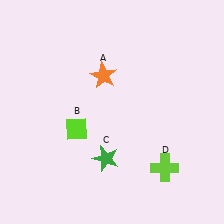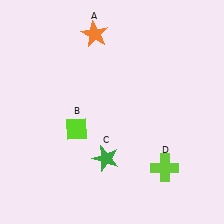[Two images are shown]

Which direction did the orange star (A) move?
The orange star (A) moved up.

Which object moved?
The orange star (A) moved up.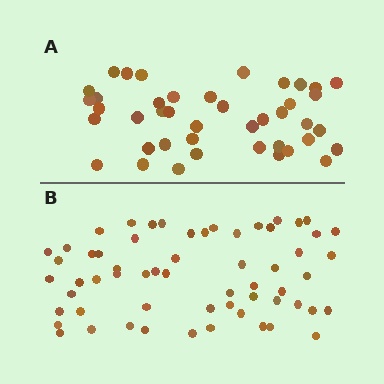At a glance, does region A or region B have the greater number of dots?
Region B (the bottom region) has more dots.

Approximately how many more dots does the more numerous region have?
Region B has approximately 20 more dots than region A.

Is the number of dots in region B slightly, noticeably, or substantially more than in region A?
Region B has noticeably more, but not dramatically so. The ratio is roughly 1.4 to 1.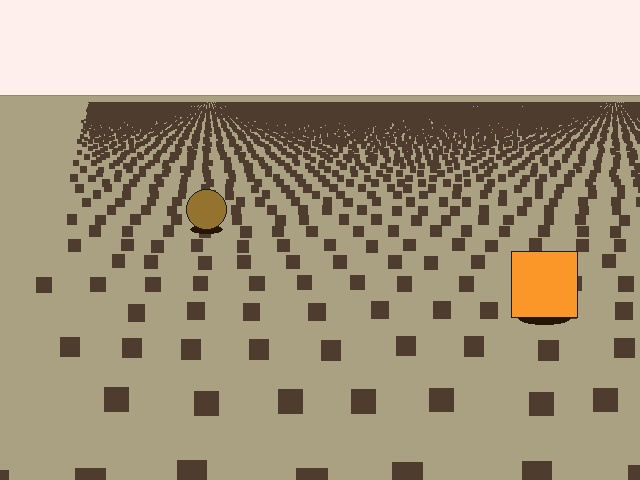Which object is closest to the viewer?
The orange square is closest. The texture marks near it are larger and more spread out.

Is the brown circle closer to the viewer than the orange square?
No. The orange square is closer — you can tell from the texture gradient: the ground texture is coarser near it.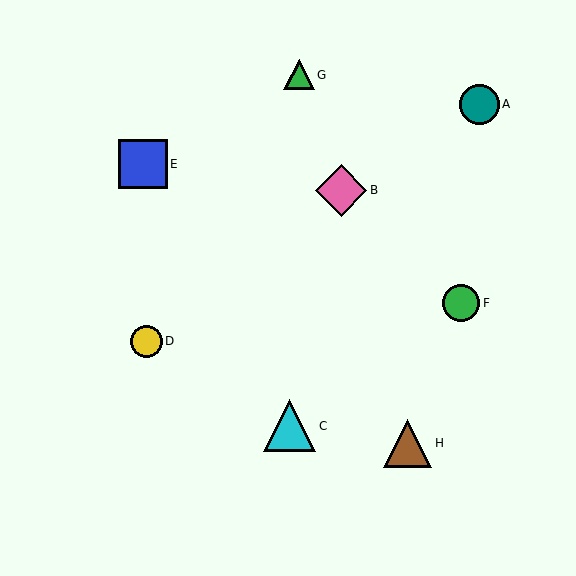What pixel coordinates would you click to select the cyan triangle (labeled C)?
Click at (290, 426) to select the cyan triangle C.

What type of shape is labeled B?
Shape B is a pink diamond.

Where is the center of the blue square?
The center of the blue square is at (143, 164).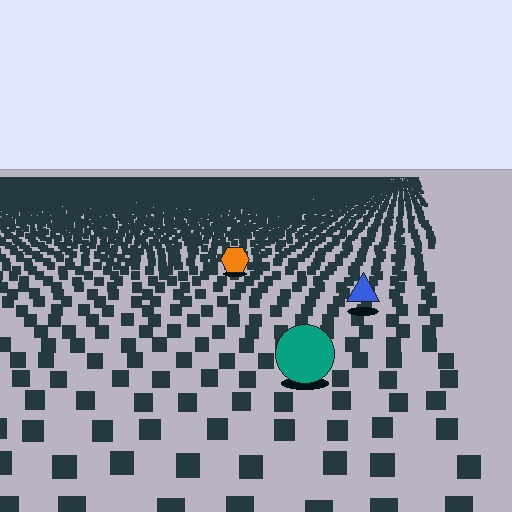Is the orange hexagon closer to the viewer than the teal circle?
No. The teal circle is closer — you can tell from the texture gradient: the ground texture is coarser near it.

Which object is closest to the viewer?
The teal circle is closest. The texture marks near it are larger and more spread out.